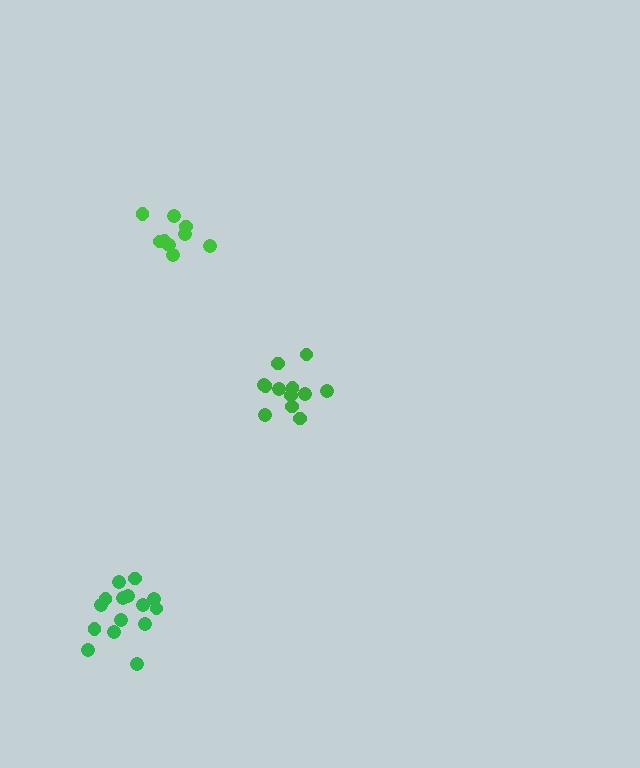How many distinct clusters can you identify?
There are 3 distinct clusters.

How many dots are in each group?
Group 1: 12 dots, Group 2: 9 dots, Group 3: 15 dots (36 total).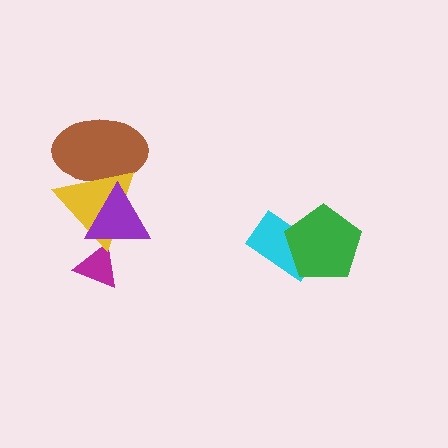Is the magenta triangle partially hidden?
Yes, it is partially covered by another shape.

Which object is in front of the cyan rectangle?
The green pentagon is in front of the cyan rectangle.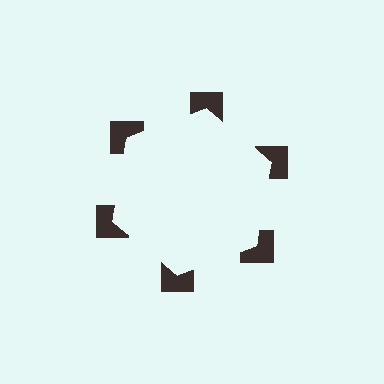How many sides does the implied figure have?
6 sides.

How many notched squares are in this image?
There are 6 — one at each vertex of the illusory hexagon.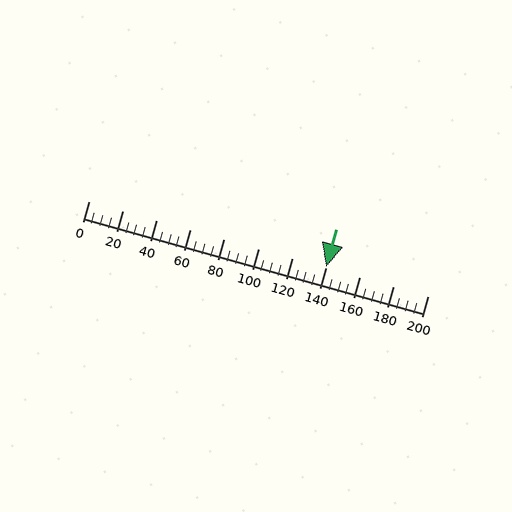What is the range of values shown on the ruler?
The ruler shows values from 0 to 200.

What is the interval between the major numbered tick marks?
The major tick marks are spaced 20 units apart.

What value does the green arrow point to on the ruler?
The green arrow points to approximately 140.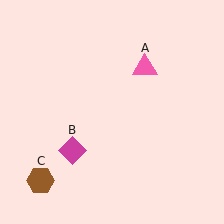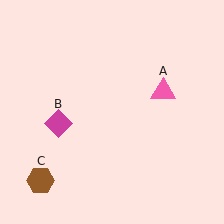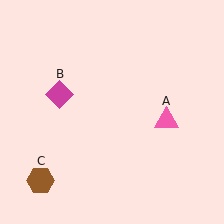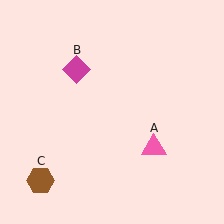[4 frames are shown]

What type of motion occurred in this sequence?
The pink triangle (object A), magenta diamond (object B) rotated clockwise around the center of the scene.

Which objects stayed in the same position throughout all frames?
Brown hexagon (object C) remained stationary.